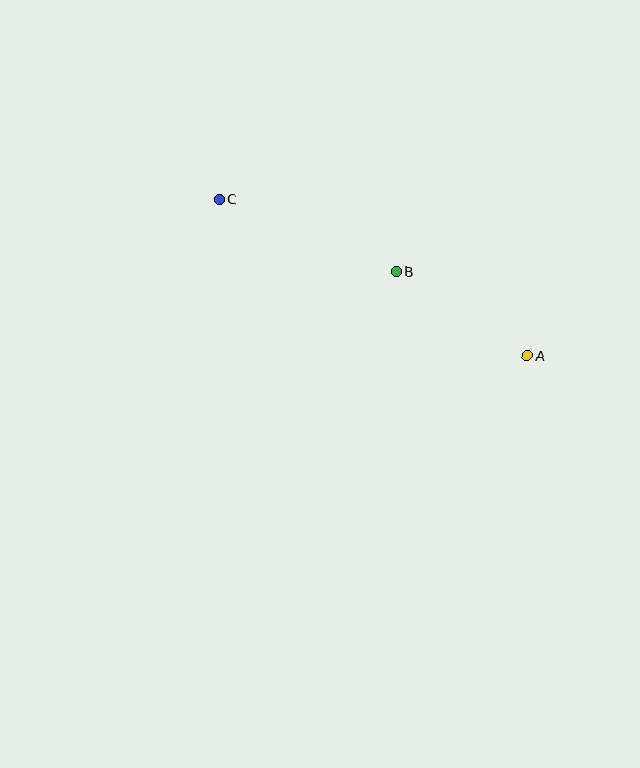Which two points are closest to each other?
Points A and B are closest to each other.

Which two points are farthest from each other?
Points A and C are farthest from each other.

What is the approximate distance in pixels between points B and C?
The distance between B and C is approximately 191 pixels.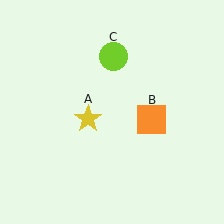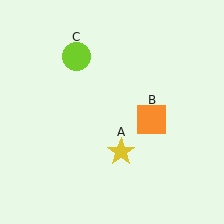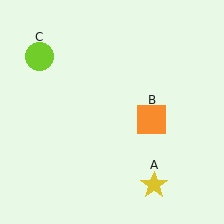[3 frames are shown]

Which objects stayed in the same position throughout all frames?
Orange square (object B) remained stationary.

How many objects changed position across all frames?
2 objects changed position: yellow star (object A), lime circle (object C).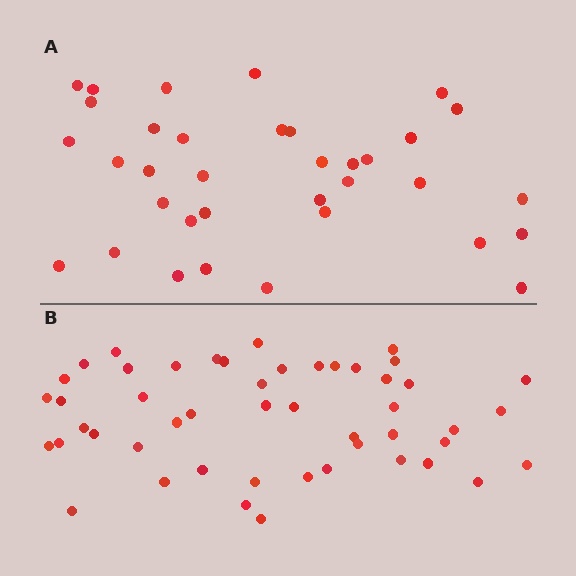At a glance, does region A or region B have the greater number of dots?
Region B (the bottom region) has more dots.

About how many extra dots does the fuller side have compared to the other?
Region B has approximately 15 more dots than region A.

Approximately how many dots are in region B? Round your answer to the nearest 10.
About 50 dots. (The exact count is 49, which rounds to 50.)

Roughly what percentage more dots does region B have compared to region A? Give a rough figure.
About 40% more.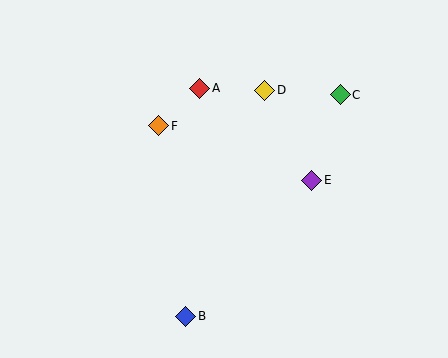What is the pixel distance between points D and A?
The distance between D and A is 65 pixels.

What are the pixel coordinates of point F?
Point F is at (159, 126).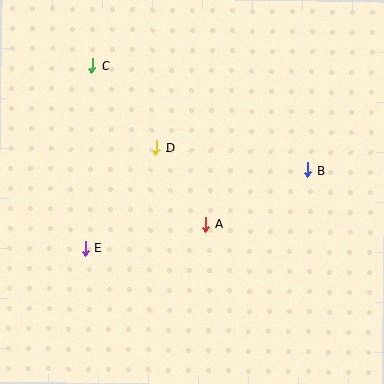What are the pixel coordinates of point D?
Point D is at (156, 148).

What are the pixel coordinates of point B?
Point B is at (308, 170).